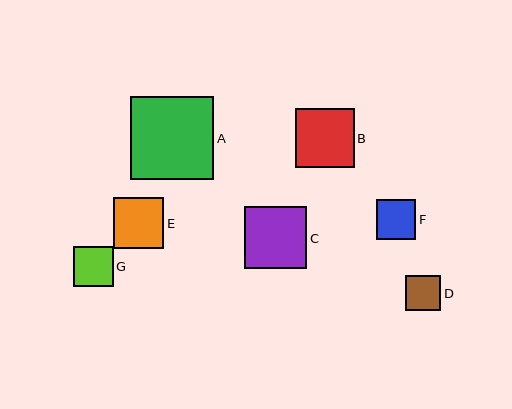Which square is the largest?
Square A is the largest with a size of approximately 83 pixels.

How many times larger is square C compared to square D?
Square C is approximately 1.8 times the size of square D.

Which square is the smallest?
Square D is the smallest with a size of approximately 35 pixels.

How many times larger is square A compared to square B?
Square A is approximately 1.4 times the size of square B.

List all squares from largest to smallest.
From largest to smallest: A, C, B, E, G, F, D.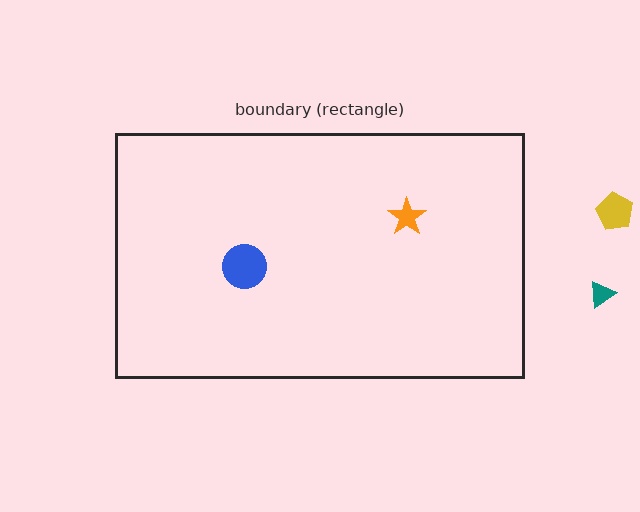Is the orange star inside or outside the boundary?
Inside.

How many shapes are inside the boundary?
2 inside, 2 outside.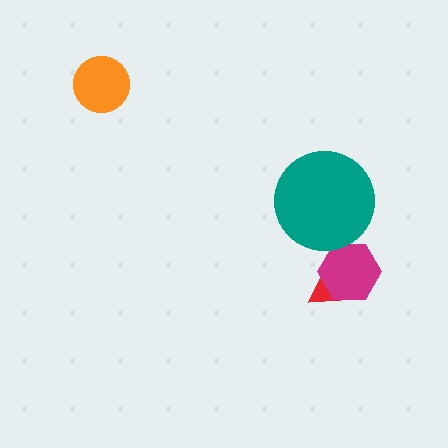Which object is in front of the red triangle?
The magenta hexagon is in front of the red triangle.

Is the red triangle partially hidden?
Yes, it is partially covered by another shape.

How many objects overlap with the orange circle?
0 objects overlap with the orange circle.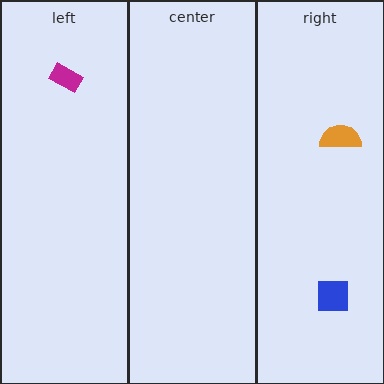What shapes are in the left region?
The magenta rectangle.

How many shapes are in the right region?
2.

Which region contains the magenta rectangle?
The left region.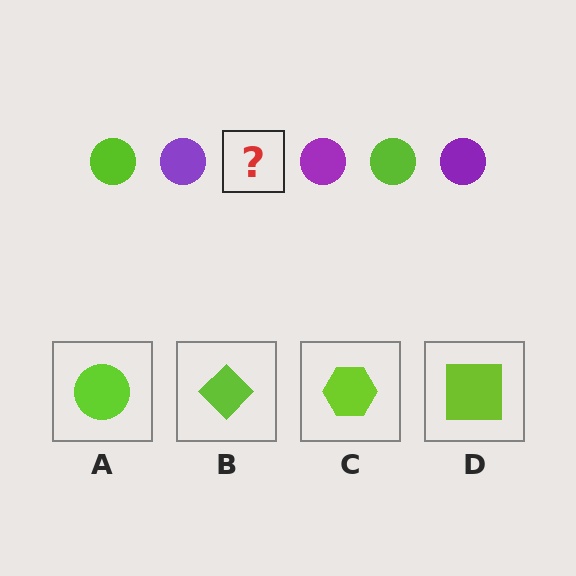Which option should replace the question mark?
Option A.